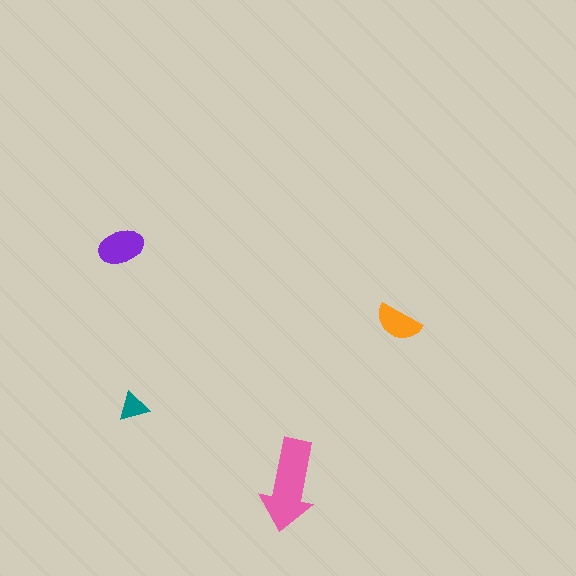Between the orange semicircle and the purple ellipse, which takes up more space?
The purple ellipse.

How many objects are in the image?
There are 4 objects in the image.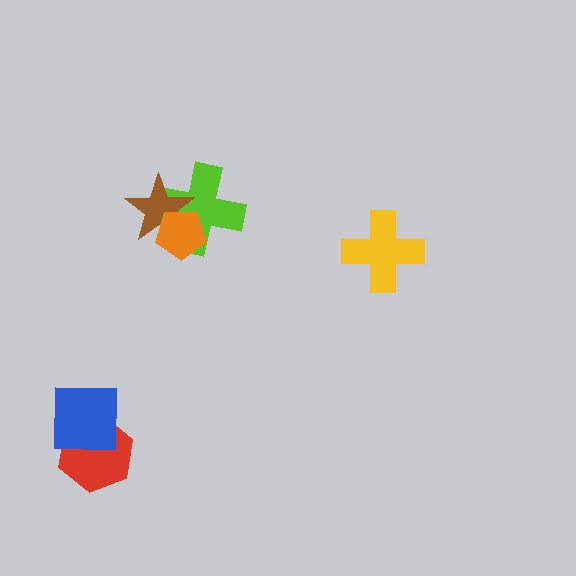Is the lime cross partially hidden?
Yes, it is partially covered by another shape.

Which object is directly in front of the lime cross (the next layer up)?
The brown star is directly in front of the lime cross.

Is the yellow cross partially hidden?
No, no other shape covers it.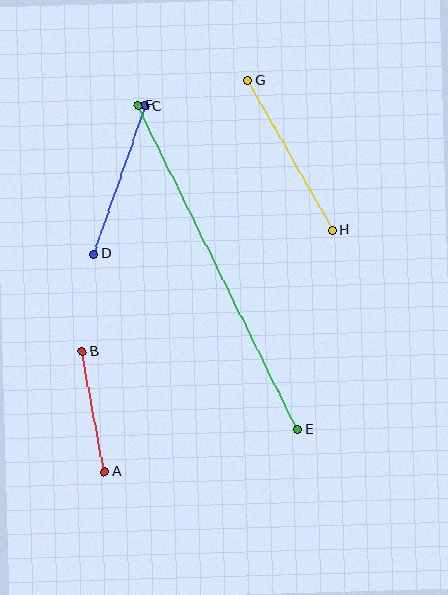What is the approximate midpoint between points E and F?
The midpoint is at approximately (218, 267) pixels.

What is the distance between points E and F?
The distance is approximately 361 pixels.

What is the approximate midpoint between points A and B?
The midpoint is at approximately (93, 412) pixels.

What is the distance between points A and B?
The distance is approximately 123 pixels.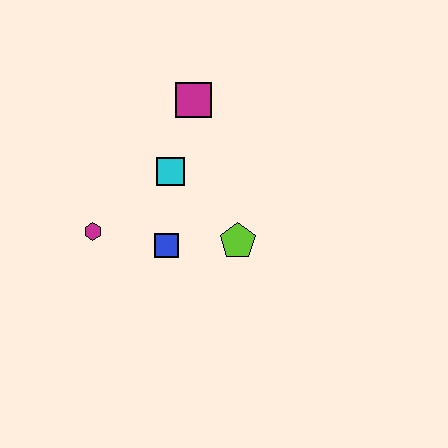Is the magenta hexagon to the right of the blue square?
No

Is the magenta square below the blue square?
No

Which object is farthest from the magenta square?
The magenta hexagon is farthest from the magenta square.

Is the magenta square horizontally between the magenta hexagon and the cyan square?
No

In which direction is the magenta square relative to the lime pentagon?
The magenta square is above the lime pentagon.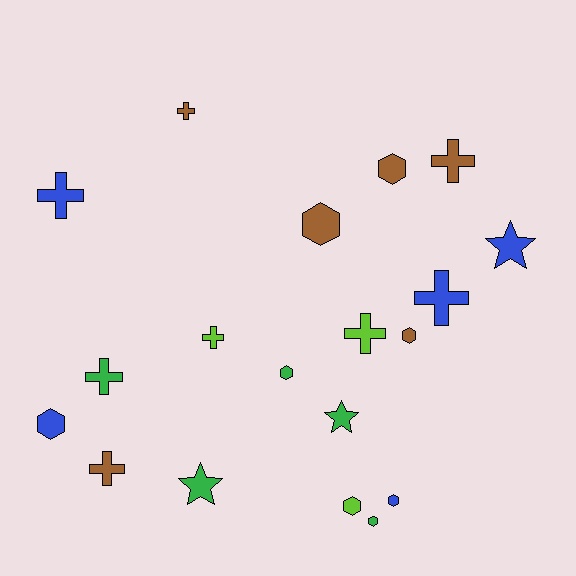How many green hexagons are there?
There are 2 green hexagons.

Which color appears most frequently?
Brown, with 6 objects.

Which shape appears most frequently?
Cross, with 8 objects.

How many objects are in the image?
There are 19 objects.